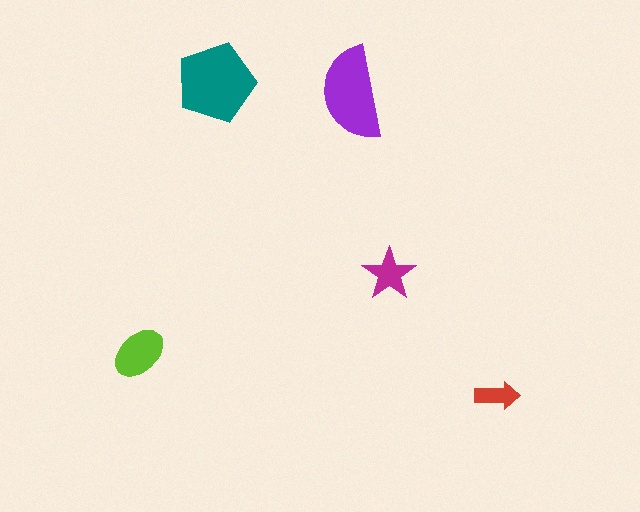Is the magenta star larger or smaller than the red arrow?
Larger.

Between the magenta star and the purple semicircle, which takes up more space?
The purple semicircle.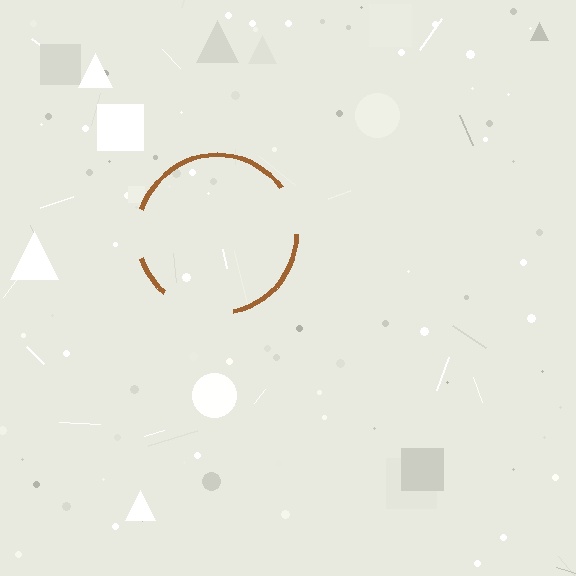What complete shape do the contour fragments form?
The contour fragments form a circle.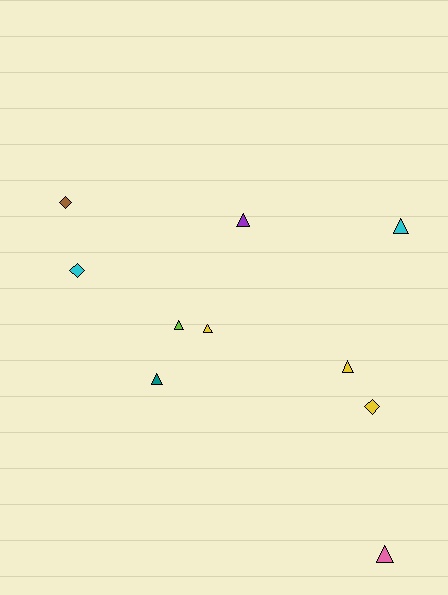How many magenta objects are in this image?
There are no magenta objects.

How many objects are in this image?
There are 10 objects.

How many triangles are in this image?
There are 7 triangles.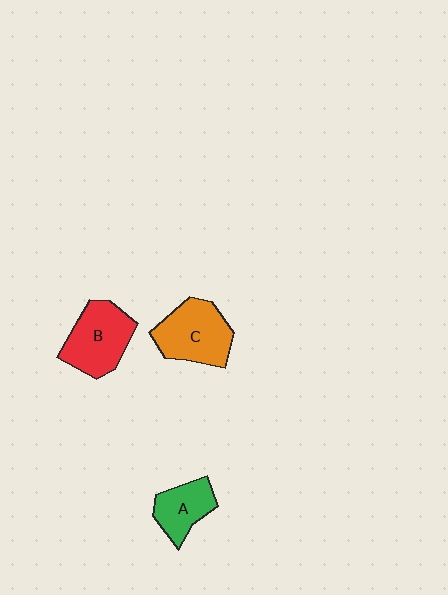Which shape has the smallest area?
Shape A (green).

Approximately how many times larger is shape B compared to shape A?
Approximately 1.5 times.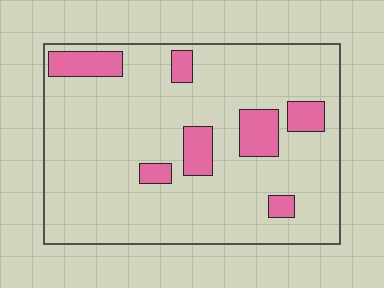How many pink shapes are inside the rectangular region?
7.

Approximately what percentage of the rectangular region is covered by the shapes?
Approximately 15%.